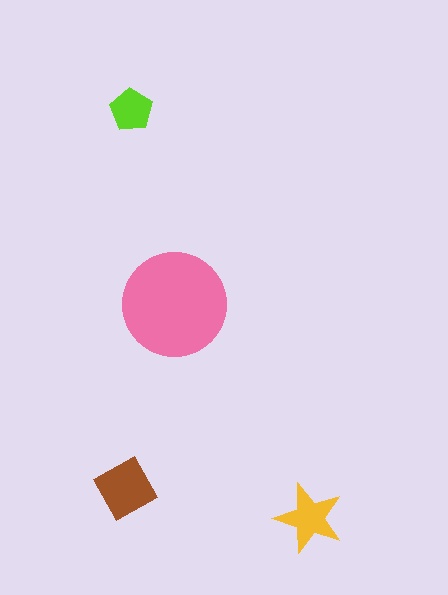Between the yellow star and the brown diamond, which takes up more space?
The brown diamond.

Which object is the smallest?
The lime pentagon.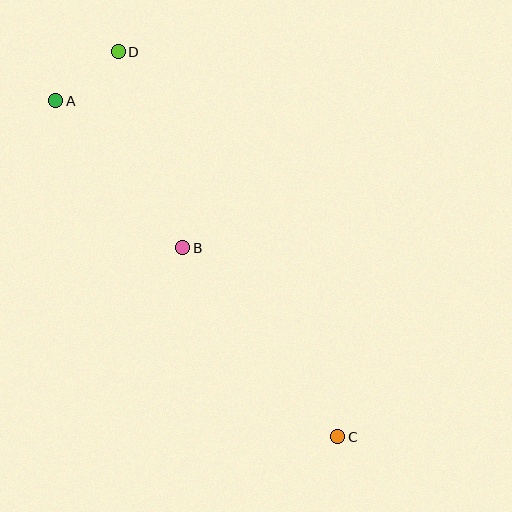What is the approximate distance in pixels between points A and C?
The distance between A and C is approximately 439 pixels.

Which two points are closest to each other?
Points A and D are closest to each other.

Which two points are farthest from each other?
Points C and D are farthest from each other.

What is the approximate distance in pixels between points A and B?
The distance between A and B is approximately 194 pixels.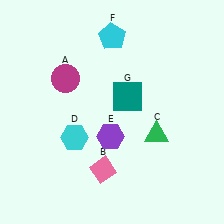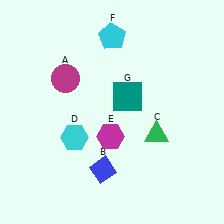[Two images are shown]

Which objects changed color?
B changed from pink to blue. E changed from purple to magenta.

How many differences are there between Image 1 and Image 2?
There are 2 differences between the two images.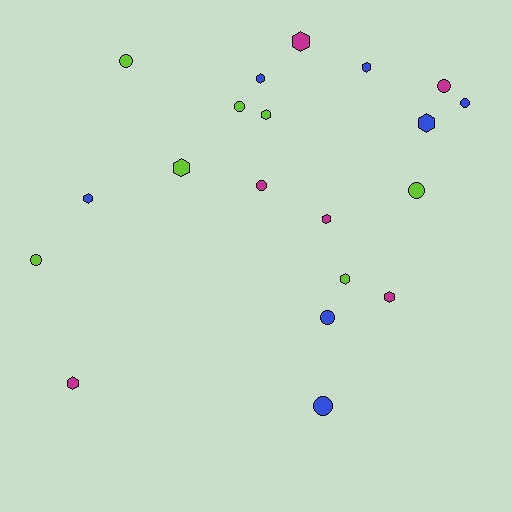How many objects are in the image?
There are 20 objects.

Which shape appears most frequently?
Hexagon, with 11 objects.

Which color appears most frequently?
Blue, with 7 objects.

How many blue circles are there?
There are 3 blue circles.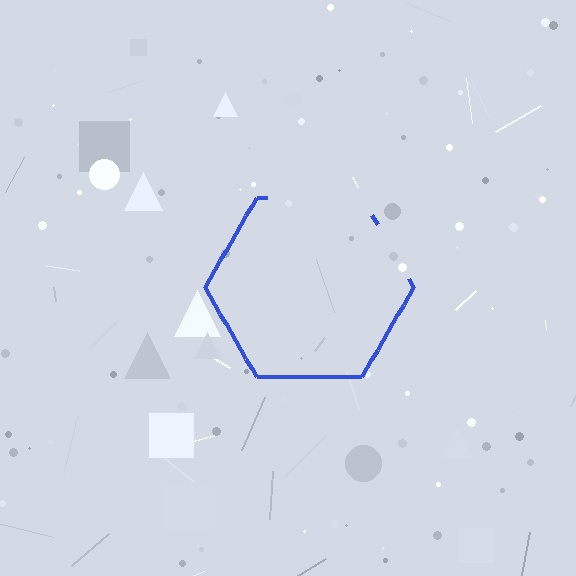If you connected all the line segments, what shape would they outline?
They would outline a hexagon.